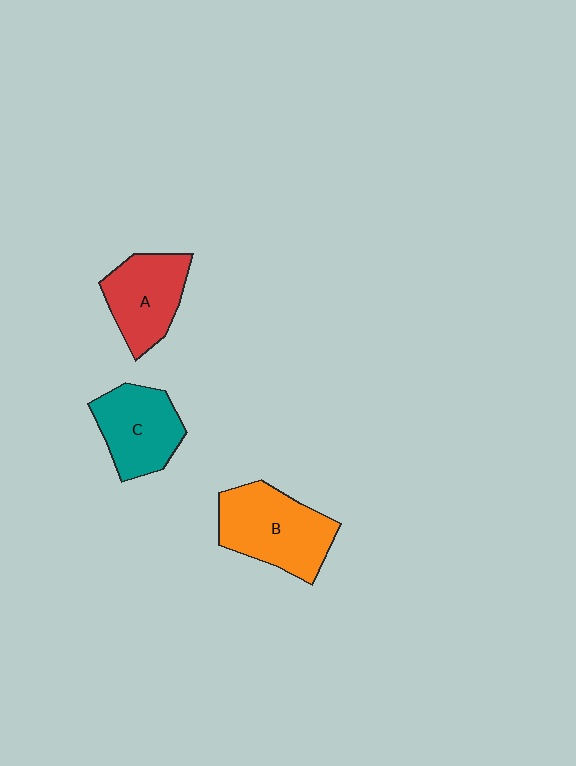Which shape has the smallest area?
Shape A (red).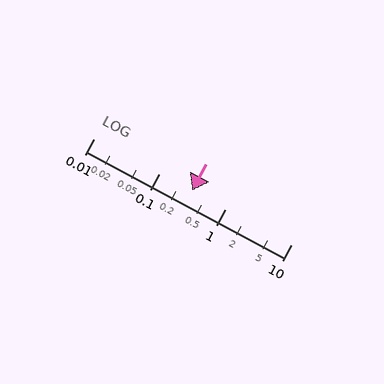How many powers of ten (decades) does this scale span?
The scale spans 3 decades, from 0.01 to 10.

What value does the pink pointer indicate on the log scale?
The pointer indicates approximately 0.31.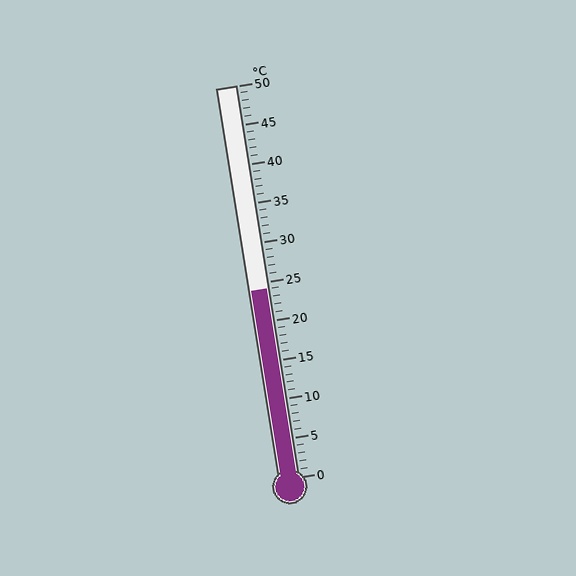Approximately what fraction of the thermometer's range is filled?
The thermometer is filled to approximately 50% of its range.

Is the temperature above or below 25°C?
The temperature is below 25°C.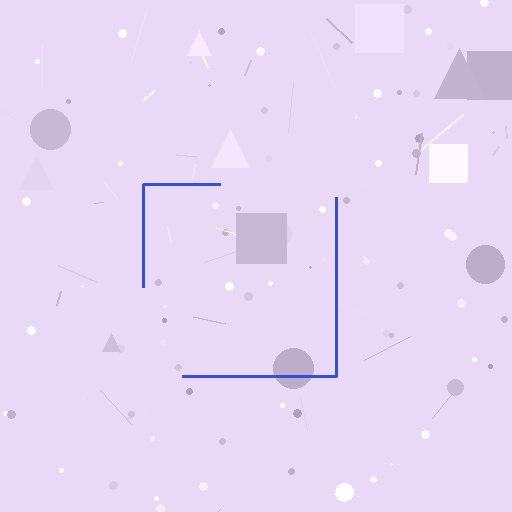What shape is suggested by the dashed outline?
The dashed outline suggests a square.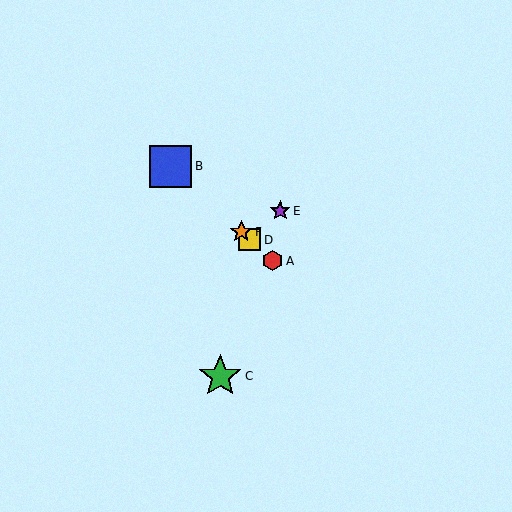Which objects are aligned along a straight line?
Objects A, B, D, F are aligned along a straight line.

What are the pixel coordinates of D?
Object D is at (250, 240).